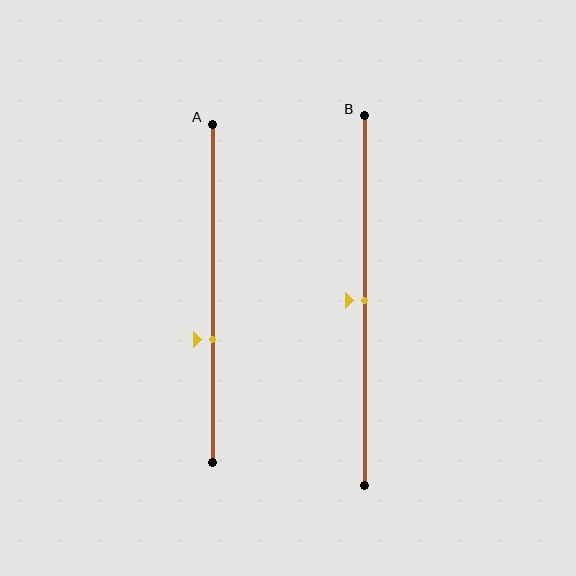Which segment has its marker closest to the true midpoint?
Segment B has its marker closest to the true midpoint.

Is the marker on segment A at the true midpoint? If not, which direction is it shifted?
No, the marker on segment A is shifted downward by about 14% of the segment length.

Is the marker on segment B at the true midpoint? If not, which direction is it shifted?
Yes, the marker on segment B is at the true midpoint.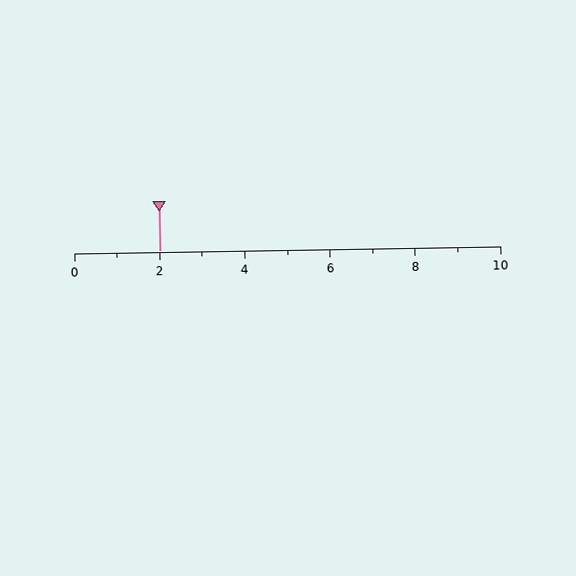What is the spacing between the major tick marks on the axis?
The major ticks are spaced 2 apart.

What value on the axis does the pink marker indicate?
The marker indicates approximately 2.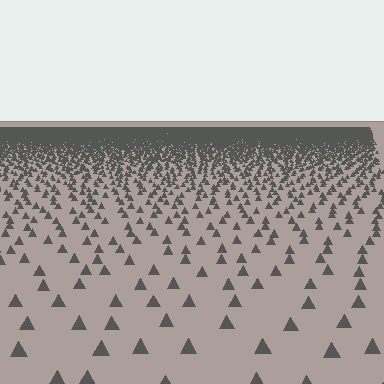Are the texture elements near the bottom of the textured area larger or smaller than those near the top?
Larger. Near the bottom, elements are closer to the viewer and appear at a bigger on-screen size.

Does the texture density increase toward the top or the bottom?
Density increases toward the top.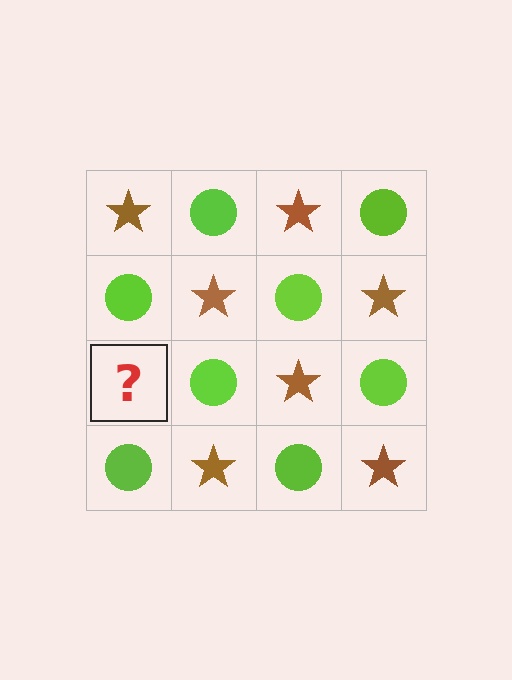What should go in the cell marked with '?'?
The missing cell should contain a brown star.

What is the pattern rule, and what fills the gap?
The rule is that it alternates brown star and lime circle in a checkerboard pattern. The gap should be filled with a brown star.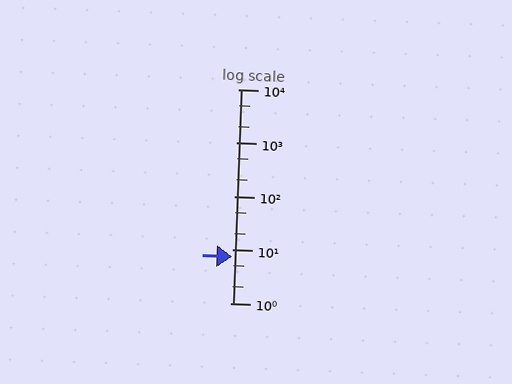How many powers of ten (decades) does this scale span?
The scale spans 4 decades, from 1 to 10000.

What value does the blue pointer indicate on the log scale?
The pointer indicates approximately 7.5.